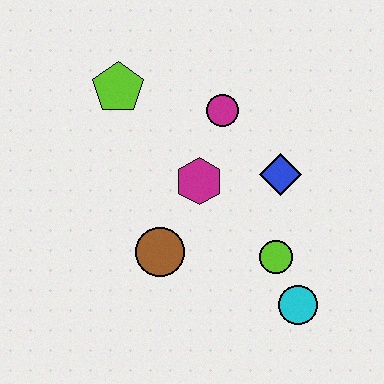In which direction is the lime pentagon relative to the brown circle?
The lime pentagon is above the brown circle.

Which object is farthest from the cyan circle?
The lime pentagon is farthest from the cyan circle.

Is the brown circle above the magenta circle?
No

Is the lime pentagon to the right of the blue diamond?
No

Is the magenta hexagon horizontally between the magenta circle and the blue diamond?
No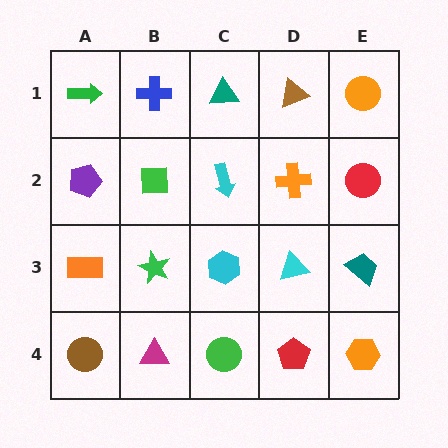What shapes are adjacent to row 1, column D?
An orange cross (row 2, column D), a teal triangle (row 1, column C), an orange circle (row 1, column E).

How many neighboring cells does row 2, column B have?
4.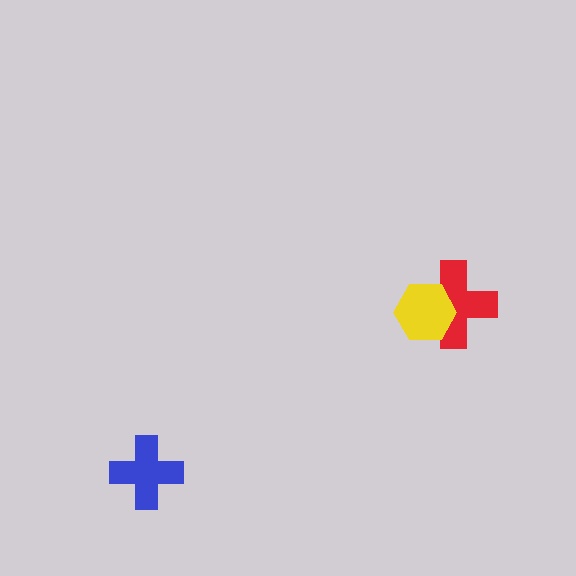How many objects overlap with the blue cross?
0 objects overlap with the blue cross.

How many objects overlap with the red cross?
1 object overlaps with the red cross.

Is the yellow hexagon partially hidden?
No, no other shape covers it.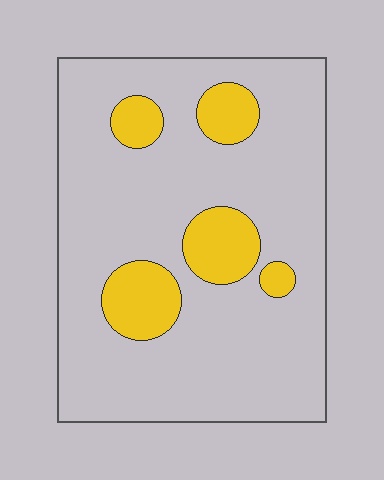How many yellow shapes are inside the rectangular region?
5.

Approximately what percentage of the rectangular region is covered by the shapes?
Approximately 15%.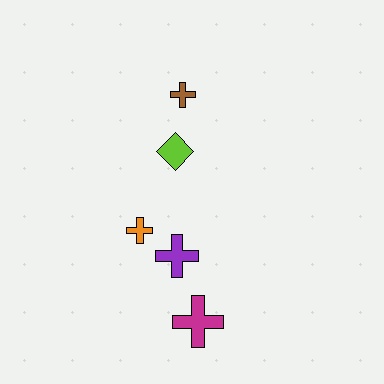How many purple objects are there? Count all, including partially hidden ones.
There is 1 purple object.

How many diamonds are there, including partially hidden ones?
There is 1 diamond.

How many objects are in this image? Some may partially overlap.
There are 5 objects.